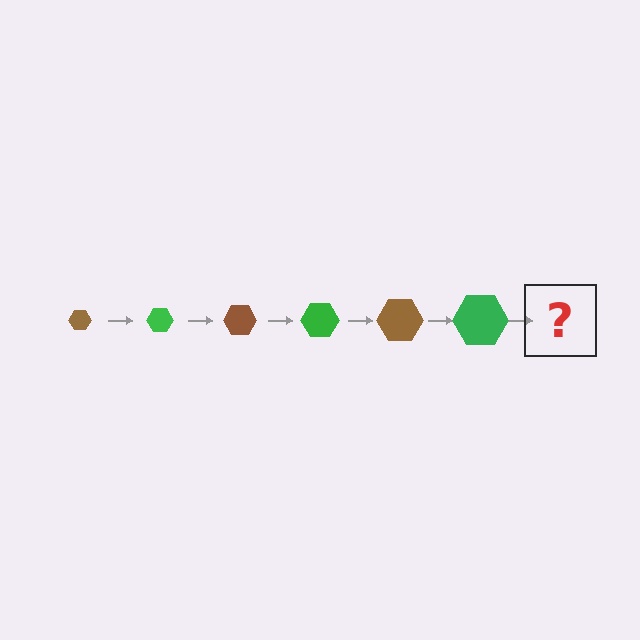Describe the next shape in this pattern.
It should be a brown hexagon, larger than the previous one.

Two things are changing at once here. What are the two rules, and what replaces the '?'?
The two rules are that the hexagon grows larger each step and the color cycles through brown and green. The '?' should be a brown hexagon, larger than the previous one.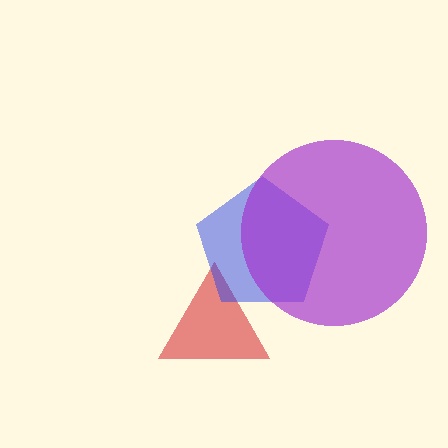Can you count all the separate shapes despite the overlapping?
Yes, there are 3 separate shapes.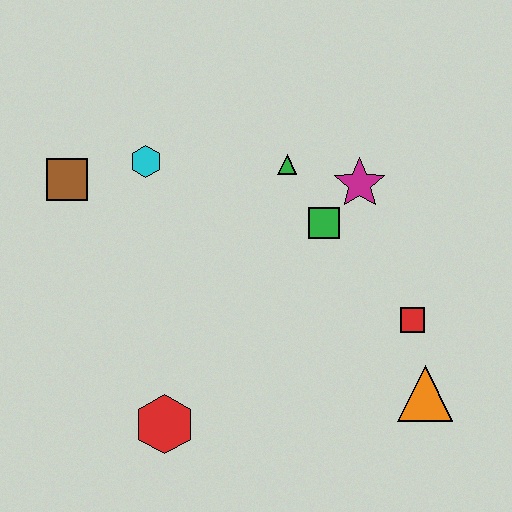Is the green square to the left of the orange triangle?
Yes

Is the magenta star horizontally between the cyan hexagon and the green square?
No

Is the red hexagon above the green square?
No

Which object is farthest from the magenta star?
The red hexagon is farthest from the magenta star.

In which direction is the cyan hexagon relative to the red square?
The cyan hexagon is to the left of the red square.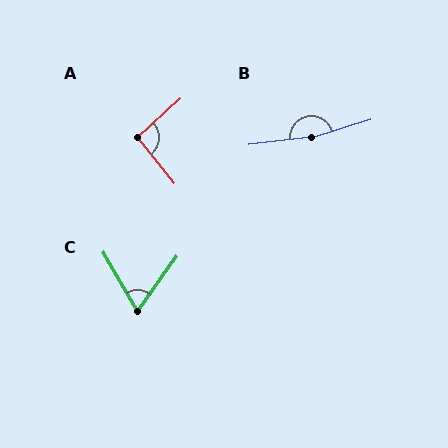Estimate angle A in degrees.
Approximately 94 degrees.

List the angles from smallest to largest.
C (65°), A (94°), B (170°).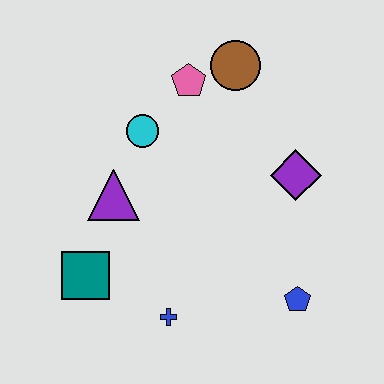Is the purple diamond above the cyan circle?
No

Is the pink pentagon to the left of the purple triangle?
No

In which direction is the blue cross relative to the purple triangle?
The blue cross is below the purple triangle.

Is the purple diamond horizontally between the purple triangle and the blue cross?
No